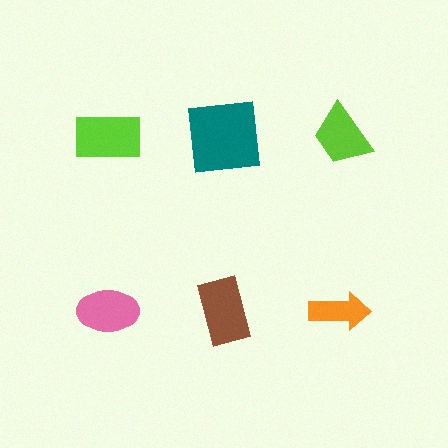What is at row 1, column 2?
A teal square.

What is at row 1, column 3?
A lime trapezoid.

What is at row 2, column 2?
A brown rectangle.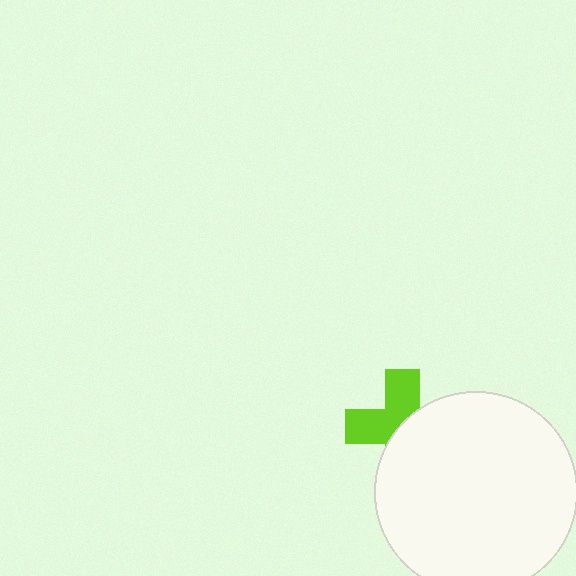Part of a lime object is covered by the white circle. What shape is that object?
It is a cross.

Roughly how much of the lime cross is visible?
About half of it is visible (roughly 49%).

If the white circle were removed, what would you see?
You would see the complete lime cross.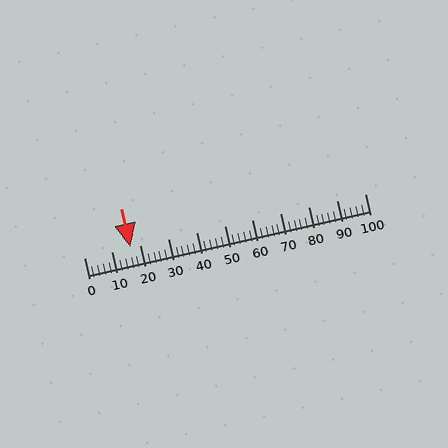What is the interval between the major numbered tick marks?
The major tick marks are spaced 10 units apart.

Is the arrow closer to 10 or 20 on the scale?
The arrow is closer to 20.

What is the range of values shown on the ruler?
The ruler shows values from 0 to 100.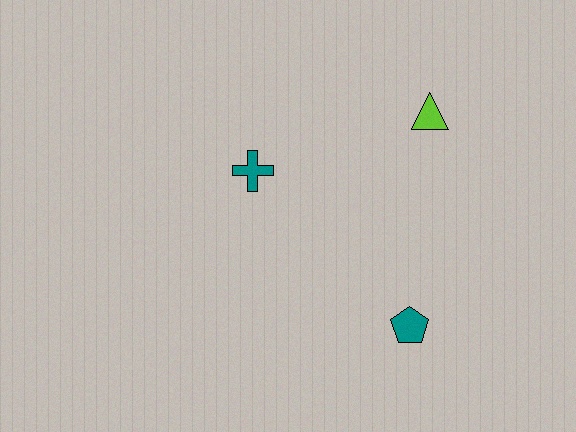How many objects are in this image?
There are 3 objects.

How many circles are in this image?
There are no circles.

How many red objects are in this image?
There are no red objects.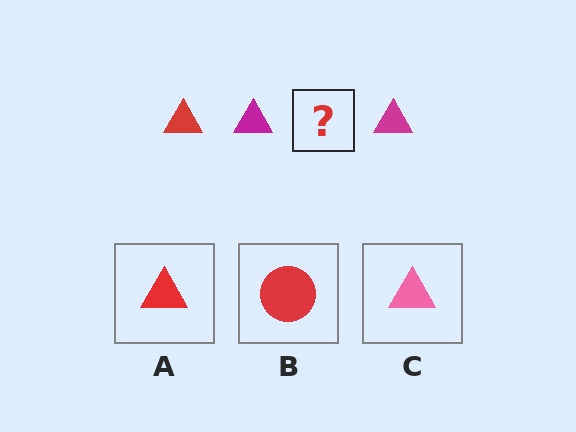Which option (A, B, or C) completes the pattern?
A.